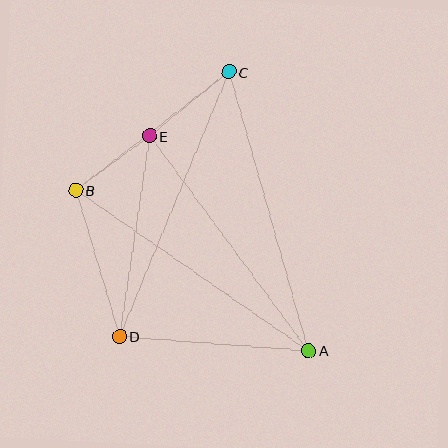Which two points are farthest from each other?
Points A and C are farthest from each other.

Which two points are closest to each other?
Points B and E are closest to each other.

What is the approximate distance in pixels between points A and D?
The distance between A and D is approximately 189 pixels.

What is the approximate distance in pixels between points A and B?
The distance between A and B is approximately 283 pixels.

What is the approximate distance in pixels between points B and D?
The distance between B and D is approximately 152 pixels.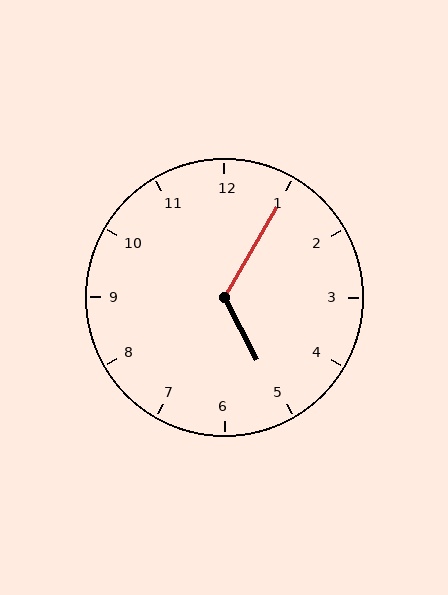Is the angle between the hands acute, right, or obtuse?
It is obtuse.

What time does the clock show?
5:05.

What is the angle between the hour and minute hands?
Approximately 122 degrees.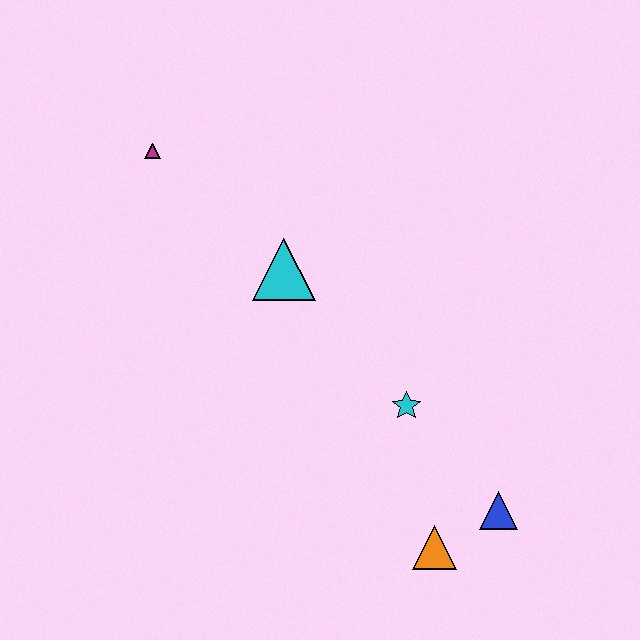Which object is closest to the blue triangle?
The orange triangle is closest to the blue triangle.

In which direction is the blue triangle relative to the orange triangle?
The blue triangle is to the right of the orange triangle.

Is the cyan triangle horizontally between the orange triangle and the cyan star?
No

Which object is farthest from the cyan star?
The magenta triangle is farthest from the cyan star.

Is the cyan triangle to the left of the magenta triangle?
No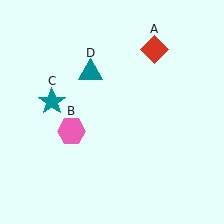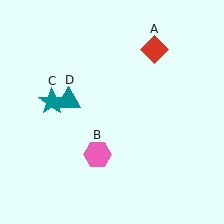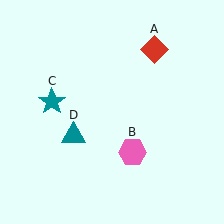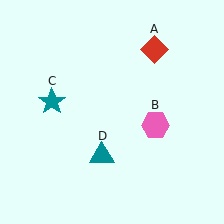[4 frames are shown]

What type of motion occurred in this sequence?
The pink hexagon (object B), teal triangle (object D) rotated counterclockwise around the center of the scene.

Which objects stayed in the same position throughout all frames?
Red diamond (object A) and teal star (object C) remained stationary.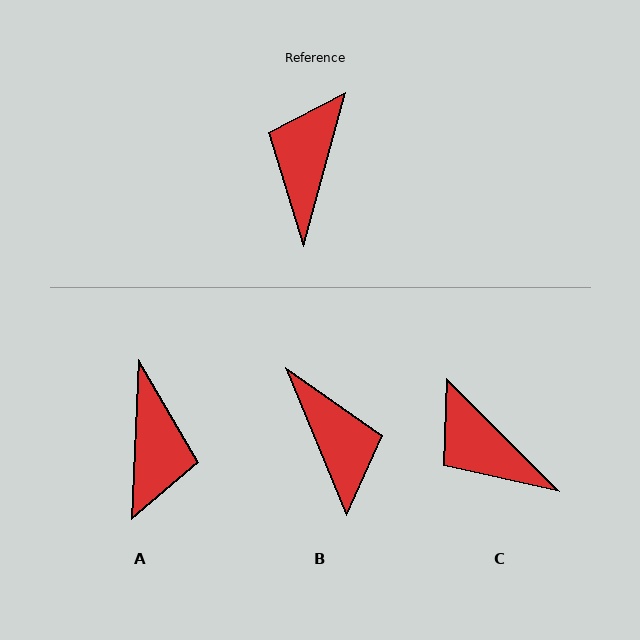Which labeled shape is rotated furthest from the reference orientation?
A, about 167 degrees away.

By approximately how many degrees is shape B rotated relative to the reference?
Approximately 142 degrees clockwise.